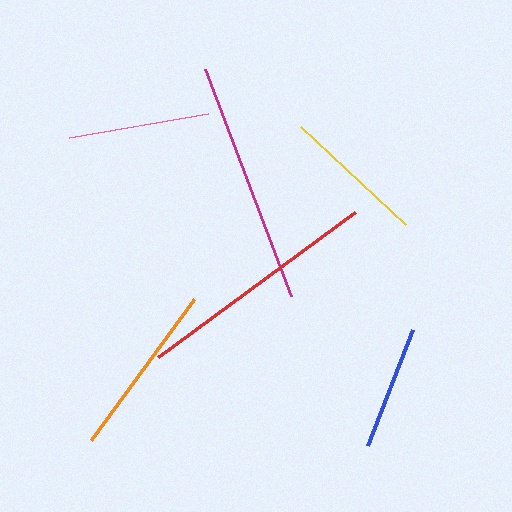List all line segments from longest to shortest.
From longest to shortest: red, magenta, orange, yellow, pink, blue.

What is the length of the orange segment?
The orange segment is approximately 175 pixels long.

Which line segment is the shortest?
The blue line is the shortest at approximately 124 pixels.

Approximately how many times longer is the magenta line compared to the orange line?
The magenta line is approximately 1.4 times the length of the orange line.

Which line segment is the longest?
The red line is the longest at approximately 245 pixels.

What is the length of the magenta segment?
The magenta segment is approximately 242 pixels long.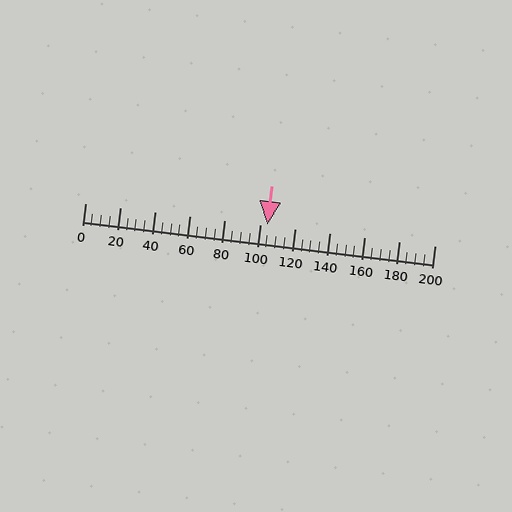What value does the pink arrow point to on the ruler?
The pink arrow points to approximately 104.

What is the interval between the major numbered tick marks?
The major tick marks are spaced 20 units apart.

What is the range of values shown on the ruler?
The ruler shows values from 0 to 200.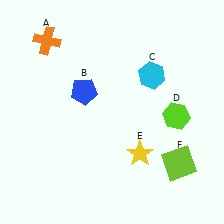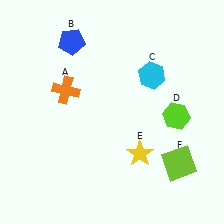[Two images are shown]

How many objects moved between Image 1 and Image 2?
2 objects moved between the two images.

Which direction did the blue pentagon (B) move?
The blue pentagon (B) moved up.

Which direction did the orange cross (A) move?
The orange cross (A) moved down.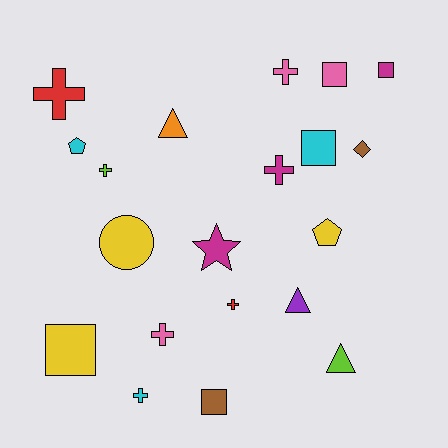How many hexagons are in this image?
There are no hexagons.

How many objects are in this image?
There are 20 objects.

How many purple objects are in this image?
There is 1 purple object.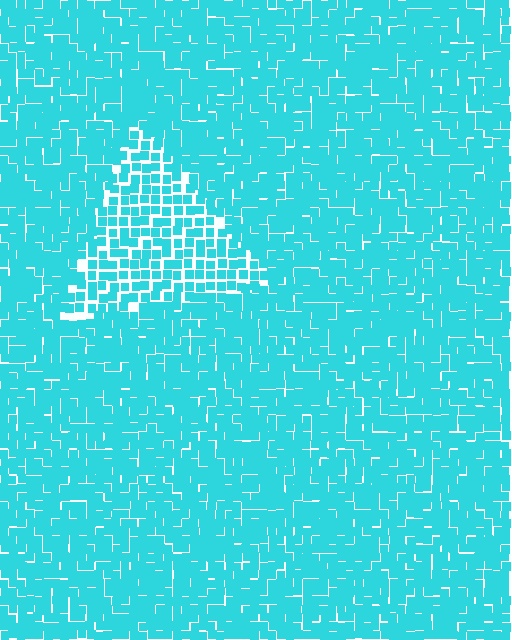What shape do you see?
I see a triangle.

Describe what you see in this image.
The image contains small cyan elements arranged at two different densities. A triangle-shaped region is visible where the elements are less densely packed than the surrounding area.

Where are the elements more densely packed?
The elements are more densely packed outside the triangle boundary.